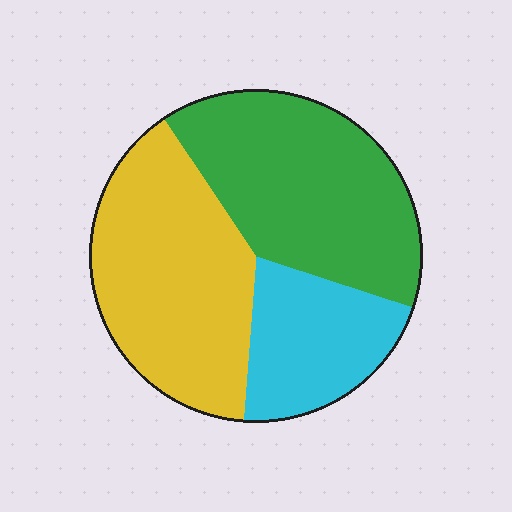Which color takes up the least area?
Cyan, at roughly 20%.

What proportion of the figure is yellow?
Yellow covers 40% of the figure.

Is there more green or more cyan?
Green.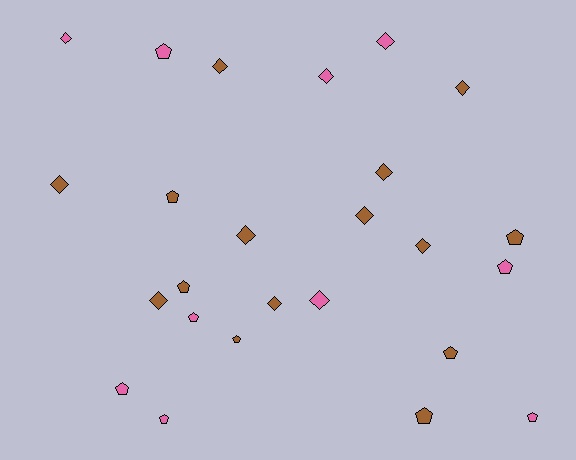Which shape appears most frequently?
Diamond, with 13 objects.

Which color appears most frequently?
Brown, with 15 objects.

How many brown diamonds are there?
There are 9 brown diamonds.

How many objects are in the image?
There are 25 objects.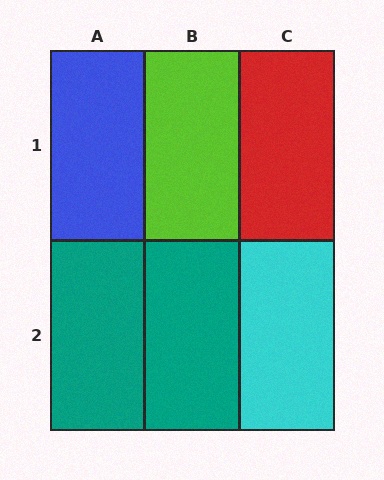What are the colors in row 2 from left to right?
Teal, teal, cyan.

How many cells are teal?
2 cells are teal.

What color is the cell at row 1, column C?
Red.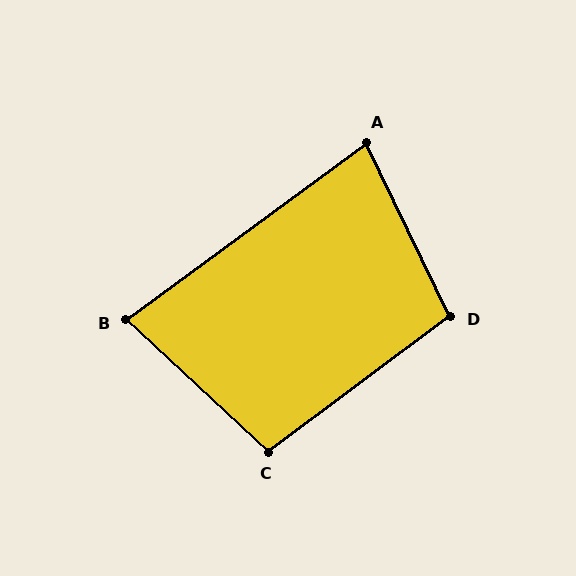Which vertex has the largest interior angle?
D, at approximately 101 degrees.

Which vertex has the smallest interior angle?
B, at approximately 79 degrees.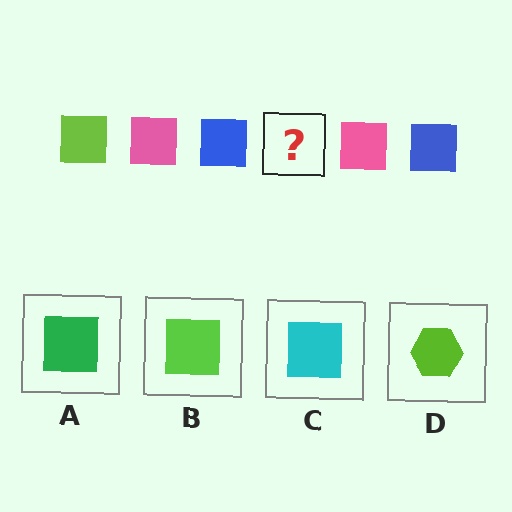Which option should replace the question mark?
Option B.